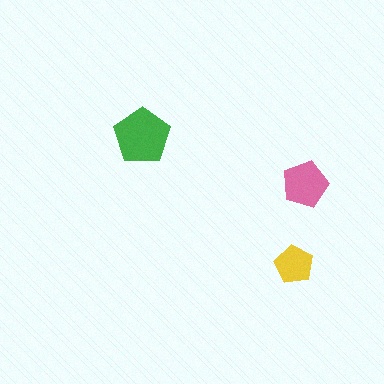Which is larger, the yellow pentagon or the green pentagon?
The green one.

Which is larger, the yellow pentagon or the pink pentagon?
The pink one.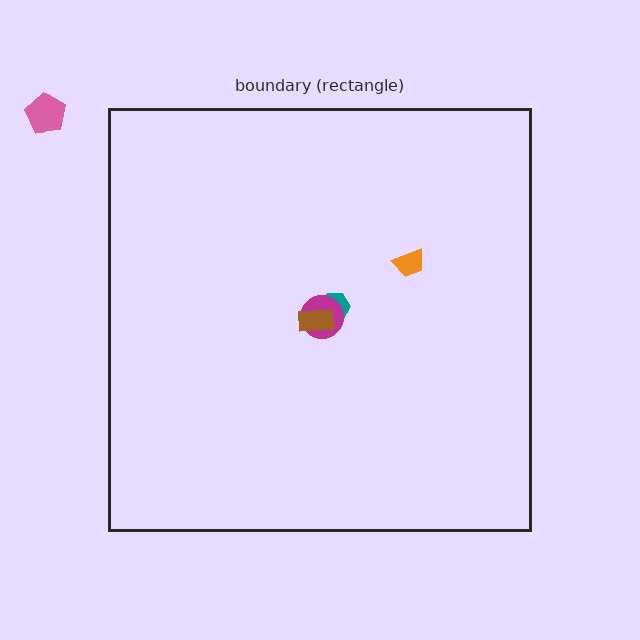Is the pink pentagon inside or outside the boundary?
Outside.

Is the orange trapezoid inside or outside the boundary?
Inside.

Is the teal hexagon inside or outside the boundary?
Inside.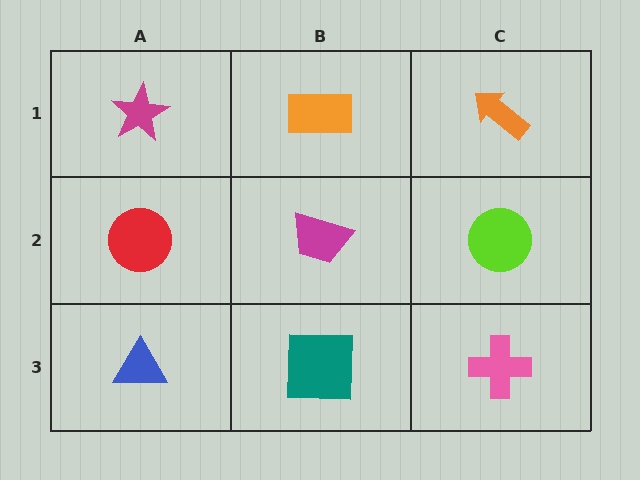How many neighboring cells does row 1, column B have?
3.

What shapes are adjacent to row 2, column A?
A magenta star (row 1, column A), a blue triangle (row 3, column A), a magenta trapezoid (row 2, column B).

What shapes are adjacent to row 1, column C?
A lime circle (row 2, column C), an orange rectangle (row 1, column B).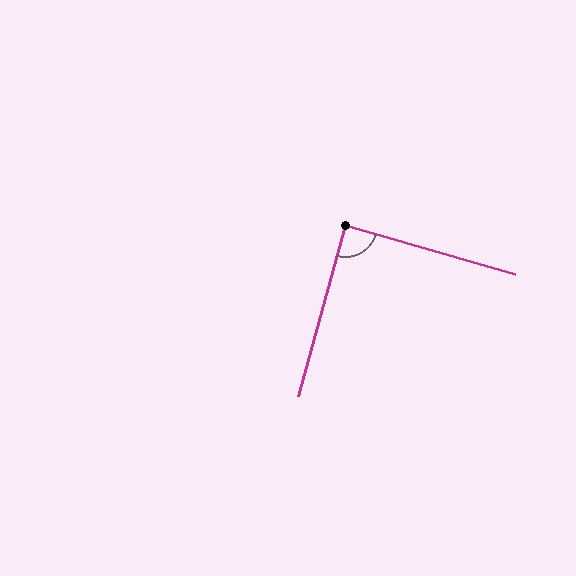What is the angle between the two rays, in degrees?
Approximately 90 degrees.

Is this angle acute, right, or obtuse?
It is approximately a right angle.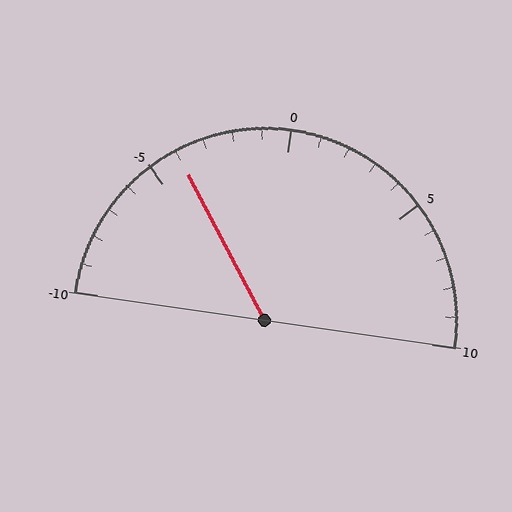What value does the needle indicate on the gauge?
The needle indicates approximately -4.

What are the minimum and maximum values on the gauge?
The gauge ranges from -10 to 10.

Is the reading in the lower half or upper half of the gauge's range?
The reading is in the lower half of the range (-10 to 10).